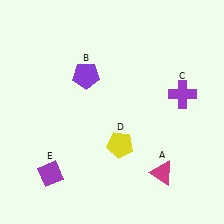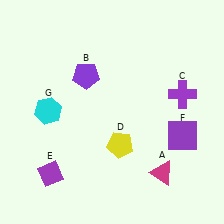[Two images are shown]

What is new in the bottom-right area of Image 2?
A purple square (F) was added in the bottom-right area of Image 2.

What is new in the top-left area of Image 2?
A cyan hexagon (G) was added in the top-left area of Image 2.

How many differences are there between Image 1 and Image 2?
There are 2 differences between the two images.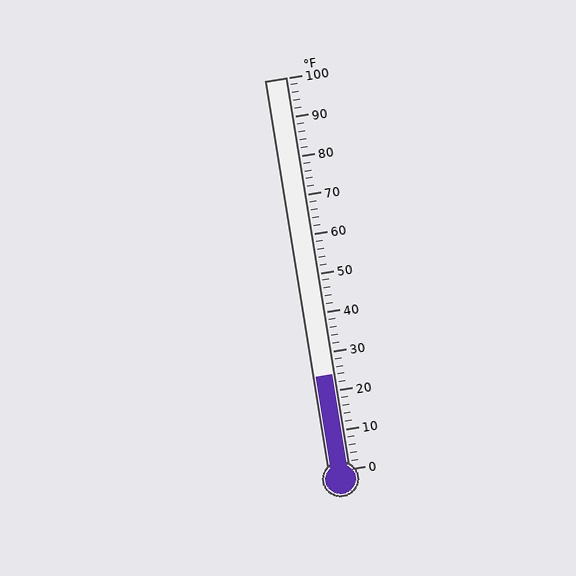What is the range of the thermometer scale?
The thermometer scale ranges from 0°F to 100°F.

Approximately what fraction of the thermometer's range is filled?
The thermometer is filled to approximately 25% of its range.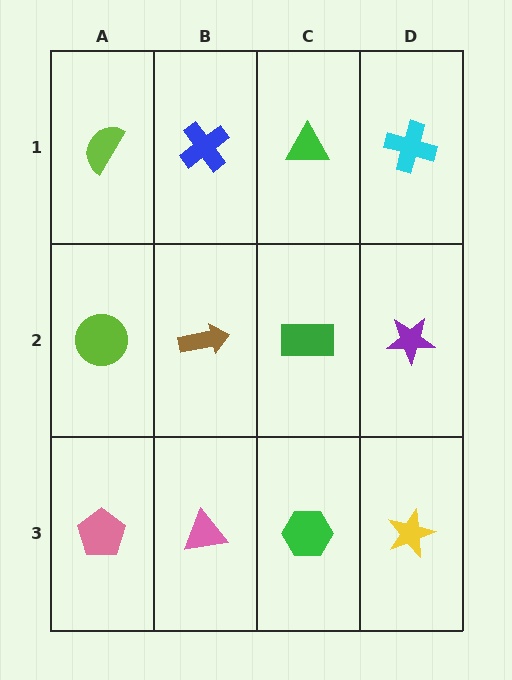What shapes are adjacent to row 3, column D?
A purple star (row 2, column D), a green hexagon (row 3, column C).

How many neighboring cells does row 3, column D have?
2.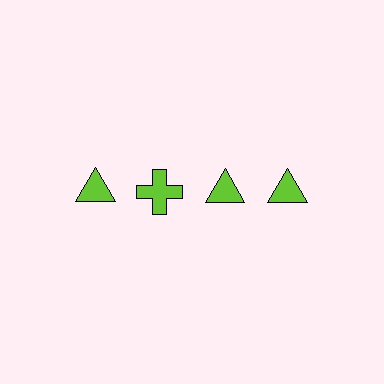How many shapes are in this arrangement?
There are 4 shapes arranged in a grid pattern.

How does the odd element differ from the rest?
It has a different shape: cross instead of triangle.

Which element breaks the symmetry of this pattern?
The lime cross in the top row, second from left column breaks the symmetry. All other shapes are lime triangles.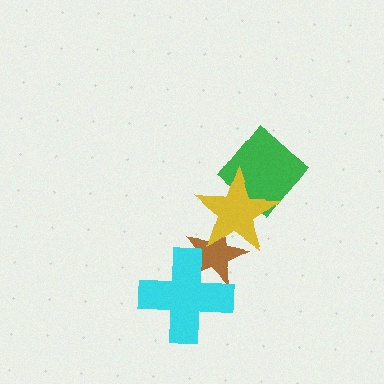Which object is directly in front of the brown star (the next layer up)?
The yellow star is directly in front of the brown star.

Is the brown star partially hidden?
Yes, it is partially covered by another shape.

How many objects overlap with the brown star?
2 objects overlap with the brown star.